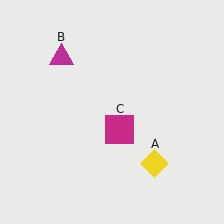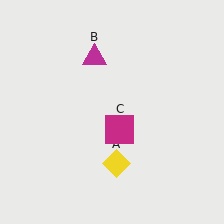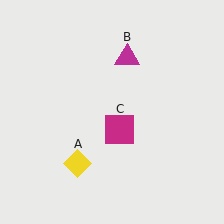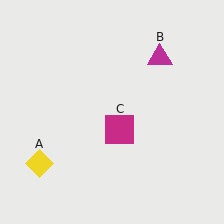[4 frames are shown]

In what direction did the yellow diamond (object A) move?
The yellow diamond (object A) moved left.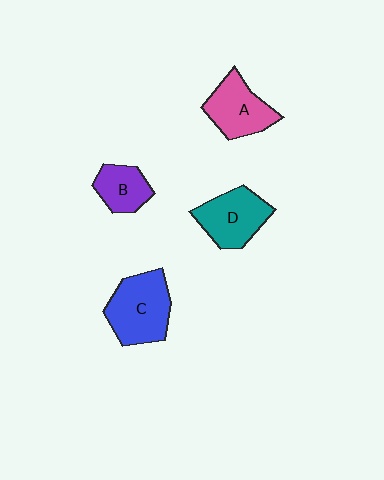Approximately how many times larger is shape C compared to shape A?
Approximately 1.3 times.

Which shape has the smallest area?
Shape B (purple).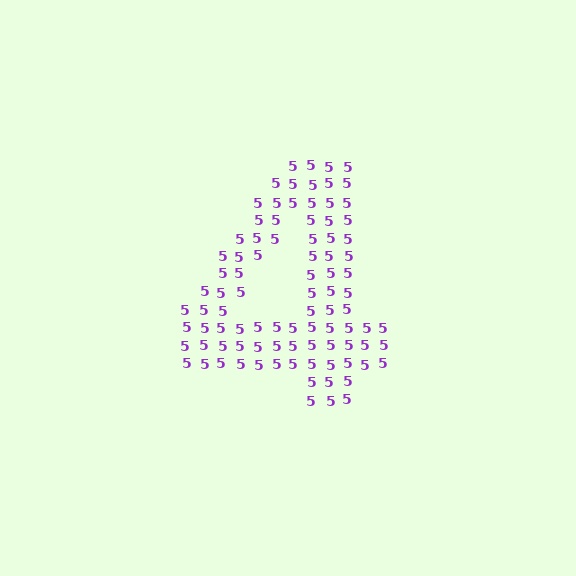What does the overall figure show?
The overall figure shows the digit 4.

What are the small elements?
The small elements are digit 5's.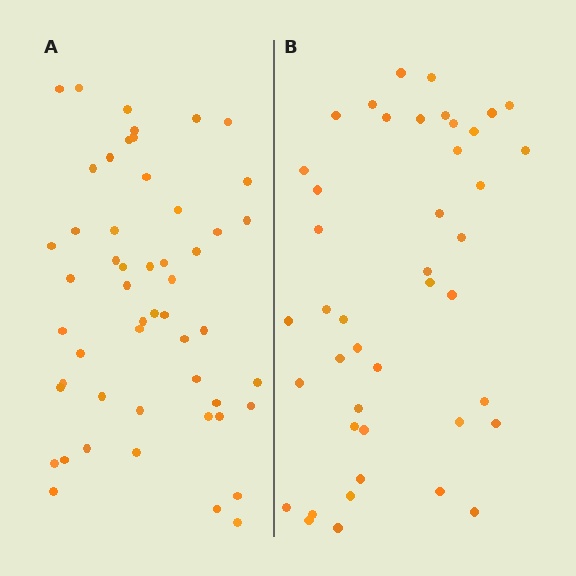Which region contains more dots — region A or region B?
Region A (the left region) has more dots.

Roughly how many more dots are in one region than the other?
Region A has roughly 8 or so more dots than region B.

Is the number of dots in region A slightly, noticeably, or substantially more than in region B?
Region A has only slightly more — the two regions are fairly close. The ratio is roughly 1.2 to 1.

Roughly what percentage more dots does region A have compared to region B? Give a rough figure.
About 20% more.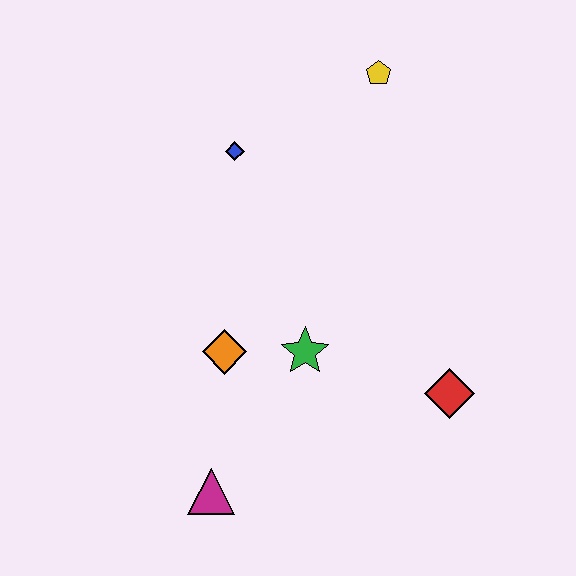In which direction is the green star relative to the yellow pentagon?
The green star is below the yellow pentagon.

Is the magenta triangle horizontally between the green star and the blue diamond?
No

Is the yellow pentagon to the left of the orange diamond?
No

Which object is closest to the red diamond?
The green star is closest to the red diamond.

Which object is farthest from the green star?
The yellow pentagon is farthest from the green star.